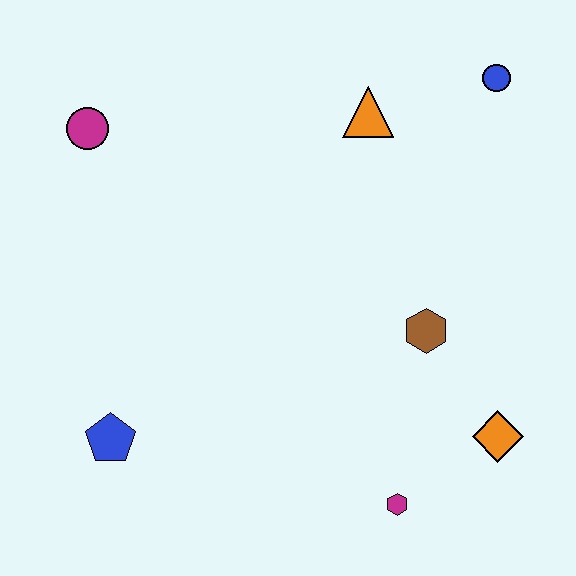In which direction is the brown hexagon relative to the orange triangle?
The brown hexagon is below the orange triangle.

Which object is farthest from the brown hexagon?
The magenta circle is farthest from the brown hexagon.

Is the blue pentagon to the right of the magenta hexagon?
No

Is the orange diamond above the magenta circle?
No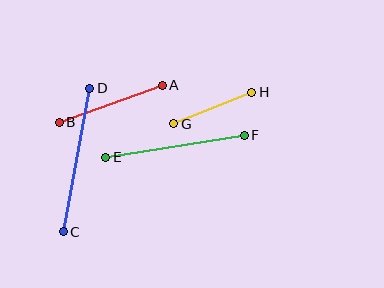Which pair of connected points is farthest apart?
Points C and D are farthest apart.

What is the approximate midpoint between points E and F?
The midpoint is at approximately (175, 146) pixels.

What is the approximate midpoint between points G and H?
The midpoint is at approximately (213, 108) pixels.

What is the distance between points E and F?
The distance is approximately 140 pixels.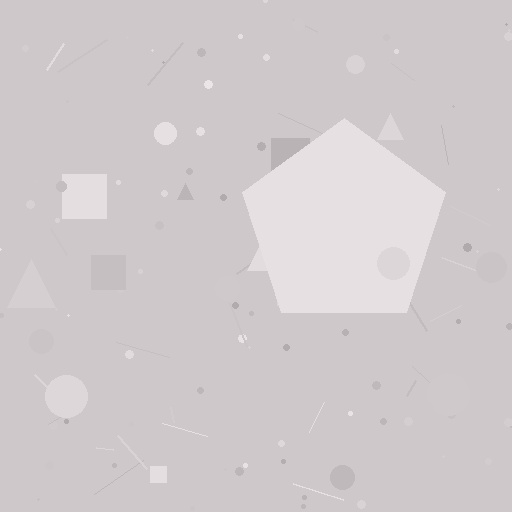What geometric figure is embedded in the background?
A pentagon is embedded in the background.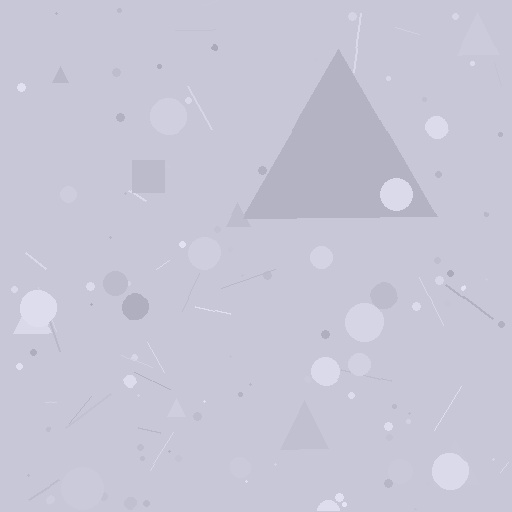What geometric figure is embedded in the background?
A triangle is embedded in the background.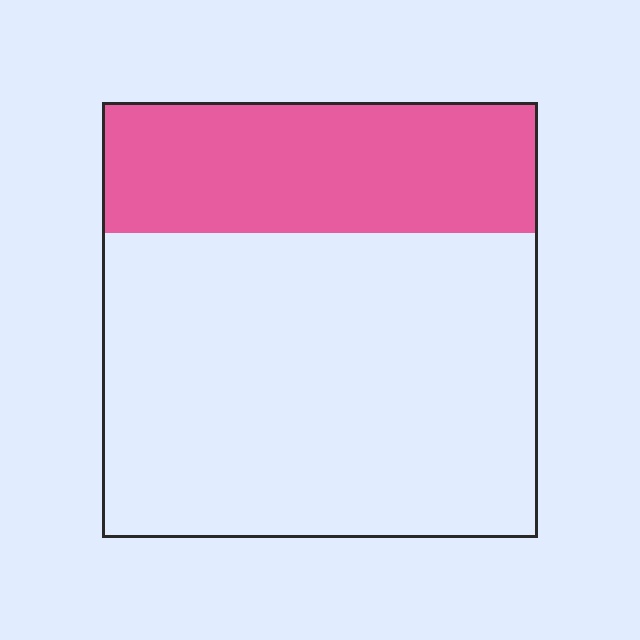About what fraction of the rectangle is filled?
About one third (1/3).